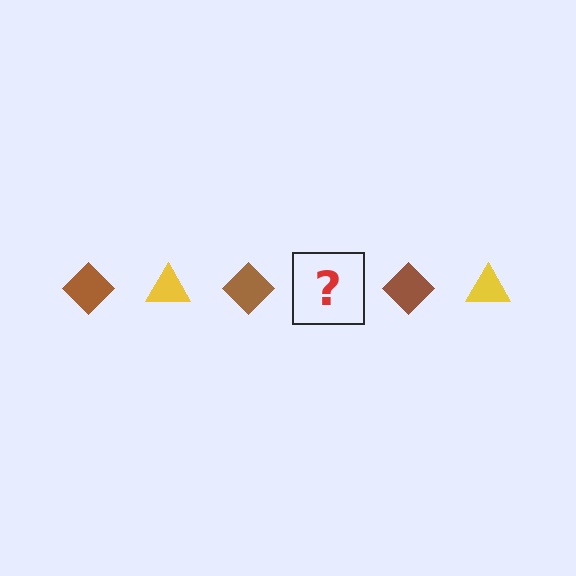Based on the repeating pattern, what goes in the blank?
The blank should be a yellow triangle.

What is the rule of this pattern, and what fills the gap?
The rule is that the pattern alternates between brown diamond and yellow triangle. The gap should be filled with a yellow triangle.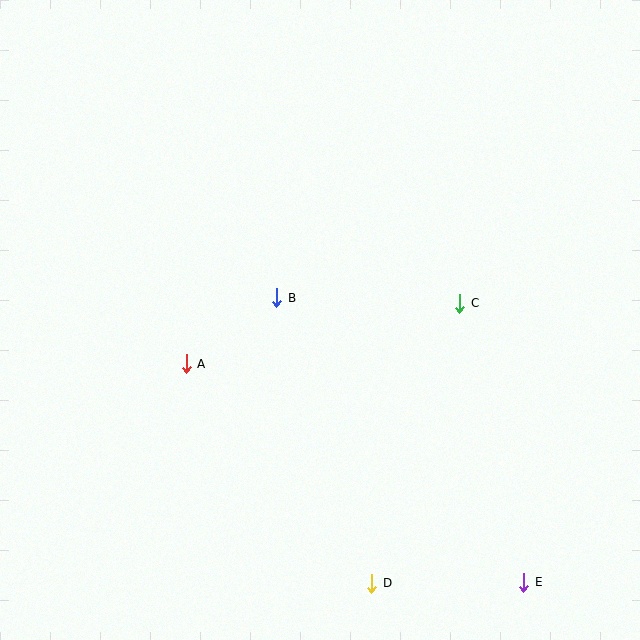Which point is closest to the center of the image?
Point B at (277, 298) is closest to the center.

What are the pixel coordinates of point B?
Point B is at (277, 298).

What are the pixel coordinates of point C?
Point C is at (460, 303).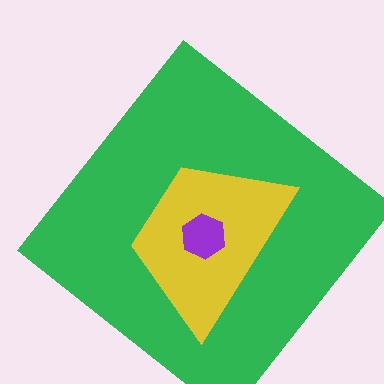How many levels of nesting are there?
3.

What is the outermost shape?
The green diamond.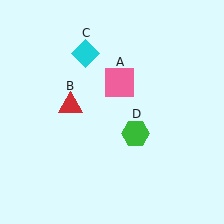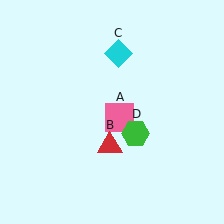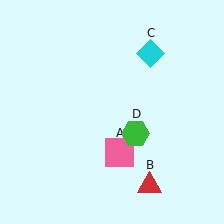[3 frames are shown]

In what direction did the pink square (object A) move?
The pink square (object A) moved down.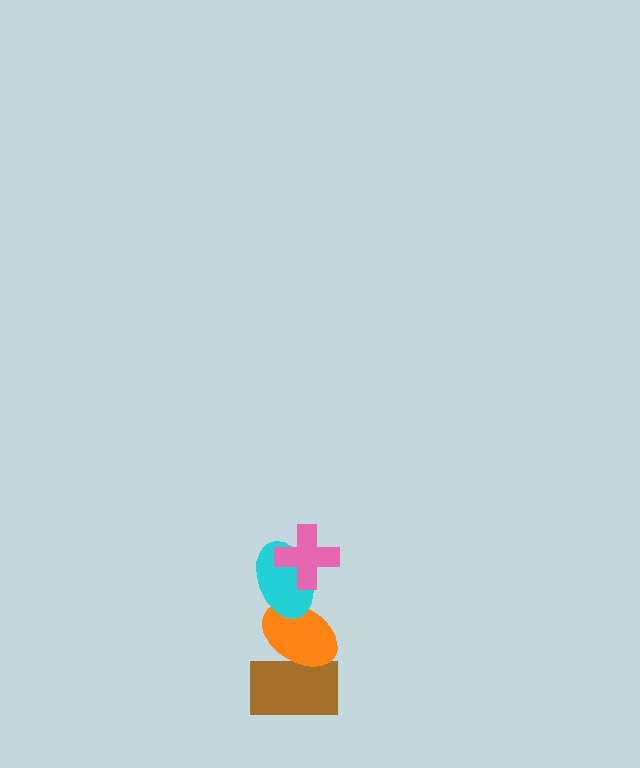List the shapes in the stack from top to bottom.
From top to bottom: the pink cross, the cyan ellipse, the orange ellipse, the brown rectangle.